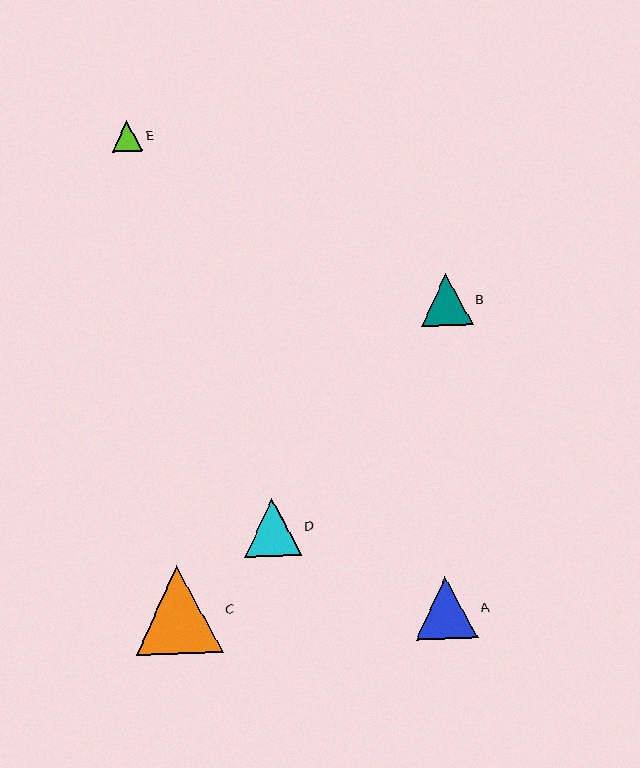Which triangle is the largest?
Triangle C is the largest with a size of approximately 88 pixels.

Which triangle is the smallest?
Triangle E is the smallest with a size of approximately 30 pixels.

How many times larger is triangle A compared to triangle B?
Triangle A is approximately 1.2 times the size of triangle B.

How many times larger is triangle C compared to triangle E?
Triangle C is approximately 2.9 times the size of triangle E.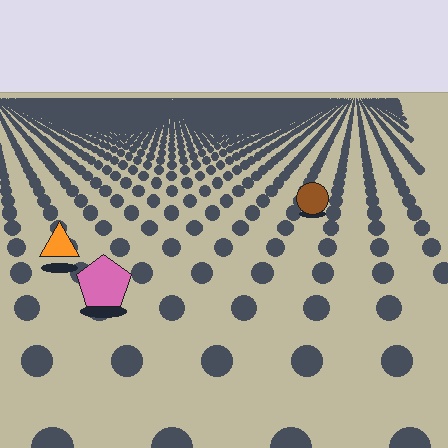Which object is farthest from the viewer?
The brown circle is farthest from the viewer. It appears smaller and the ground texture around it is denser.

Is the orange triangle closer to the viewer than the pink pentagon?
No. The pink pentagon is closer — you can tell from the texture gradient: the ground texture is coarser near it.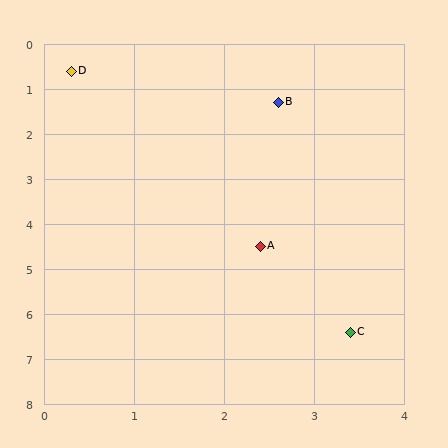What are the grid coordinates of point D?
Point D is at approximately (0.3, 0.6).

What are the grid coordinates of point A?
Point A is at approximately (2.4, 4.5).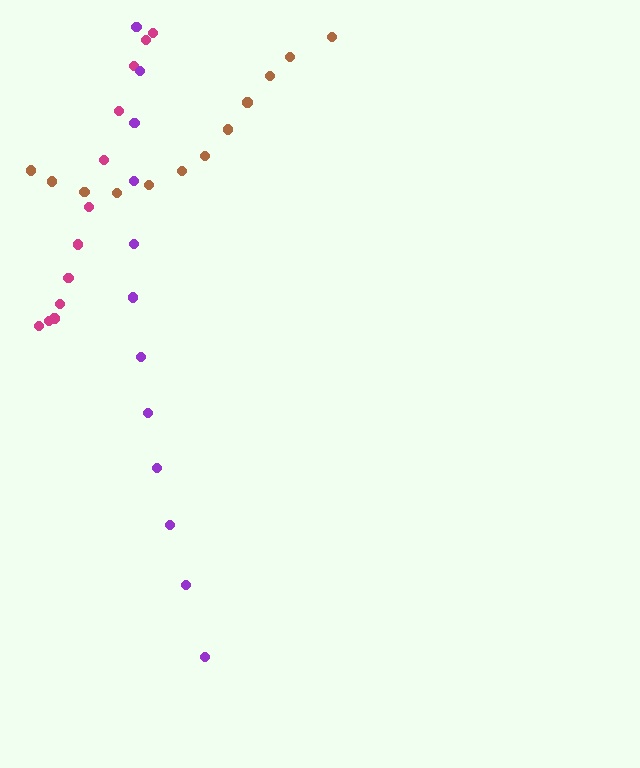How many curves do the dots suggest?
There are 3 distinct paths.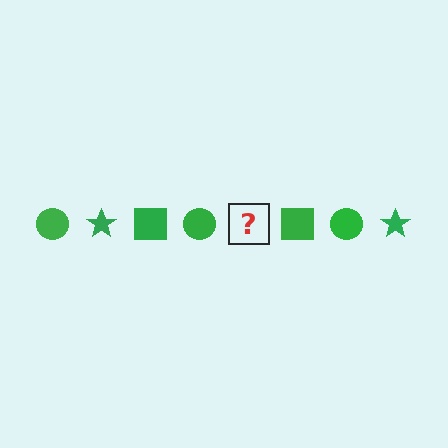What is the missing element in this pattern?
The missing element is a green star.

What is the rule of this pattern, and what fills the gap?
The rule is that the pattern cycles through circle, star, square shapes in green. The gap should be filled with a green star.